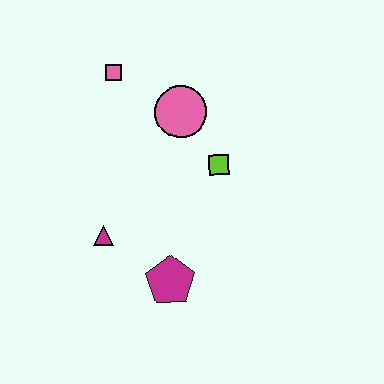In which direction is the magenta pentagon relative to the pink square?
The magenta pentagon is below the pink square.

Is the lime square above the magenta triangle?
Yes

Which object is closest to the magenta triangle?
The magenta pentagon is closest to the magenta triangle.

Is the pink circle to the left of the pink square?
No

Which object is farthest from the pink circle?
The magenta pentagon is farthest from the pink circle.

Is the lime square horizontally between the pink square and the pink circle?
No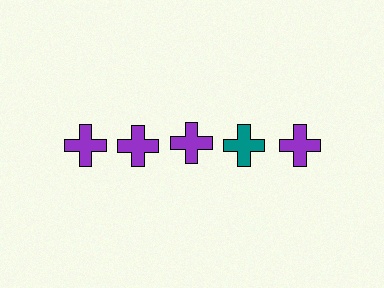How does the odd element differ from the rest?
It has a different color: teal instead of purple.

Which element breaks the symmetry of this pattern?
The teal cross in the top row, second from right column breaks the symmetry. All other shapes are purple crosses.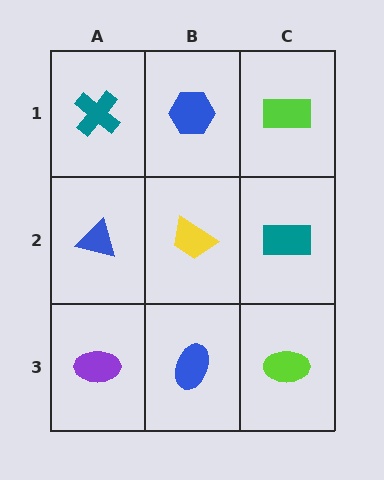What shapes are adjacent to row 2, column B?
A blue hexagon (row 1, column B), a blue ellipse (row 3, column B), a blue triangle (row 2, column A), a teal rectangle (row 2, column C).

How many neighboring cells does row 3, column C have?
2.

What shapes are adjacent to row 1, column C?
A teal rectangle (row 2, column C), a blue hexagon (row 1, column B).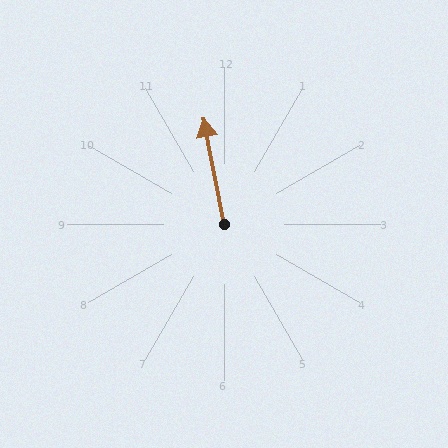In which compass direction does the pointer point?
North.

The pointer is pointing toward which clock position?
Roughly 12 o'clock.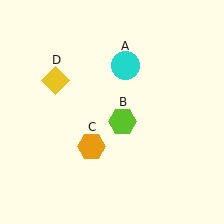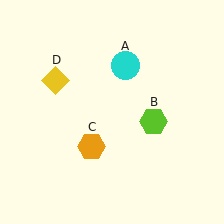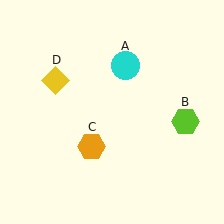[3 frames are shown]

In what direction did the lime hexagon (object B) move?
The lime hexagon (object B) moved right.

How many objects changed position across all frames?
1 object changed position: lime hexagon (object B).